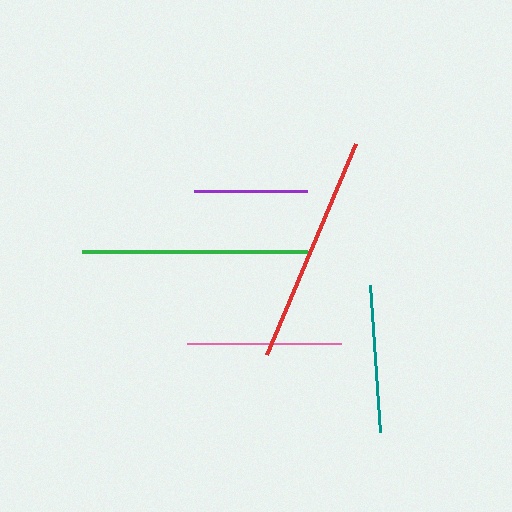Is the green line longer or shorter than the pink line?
The green line is longer than the pink line.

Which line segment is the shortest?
The purple line is the shortest at approximately 113 pixels.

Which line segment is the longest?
The red line is the longest at approximately 229 pixels.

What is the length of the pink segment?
The pink segment is approximately 154 pixels long.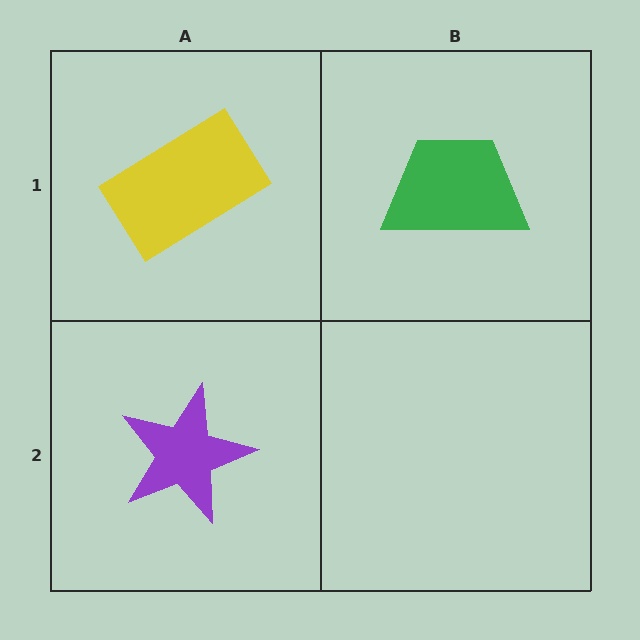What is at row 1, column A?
A yellow rectangle.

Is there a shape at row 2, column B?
No, that cell is empty.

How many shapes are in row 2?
1 shape.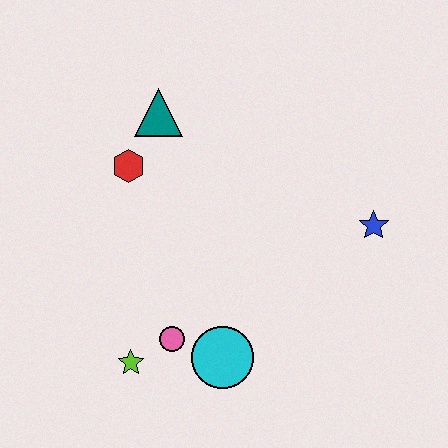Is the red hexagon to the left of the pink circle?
Yes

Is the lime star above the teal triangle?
No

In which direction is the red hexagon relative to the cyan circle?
The red hexagon is above the cyan circle.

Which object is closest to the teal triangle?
The red hexagon is closest to the teal triangle.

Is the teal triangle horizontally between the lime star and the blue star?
Yes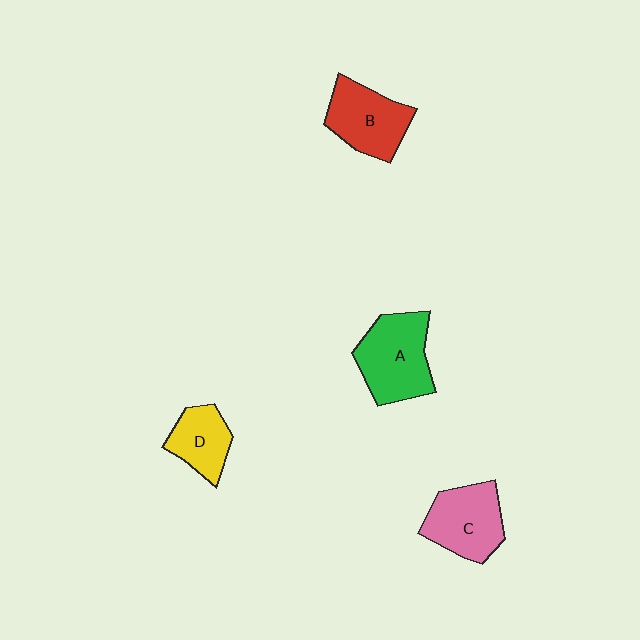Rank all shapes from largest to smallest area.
From largest to smallest: A (green), C (pink), B (red), D (yellow).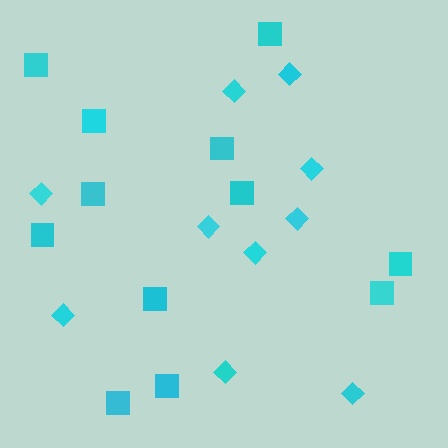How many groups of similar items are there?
There are 2 groups: one group of diamonds (10) and one group of squares (12).